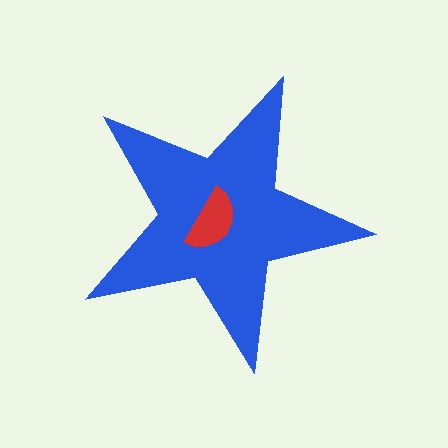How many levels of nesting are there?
2.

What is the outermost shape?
The blue star.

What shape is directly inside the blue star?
The red semicircle.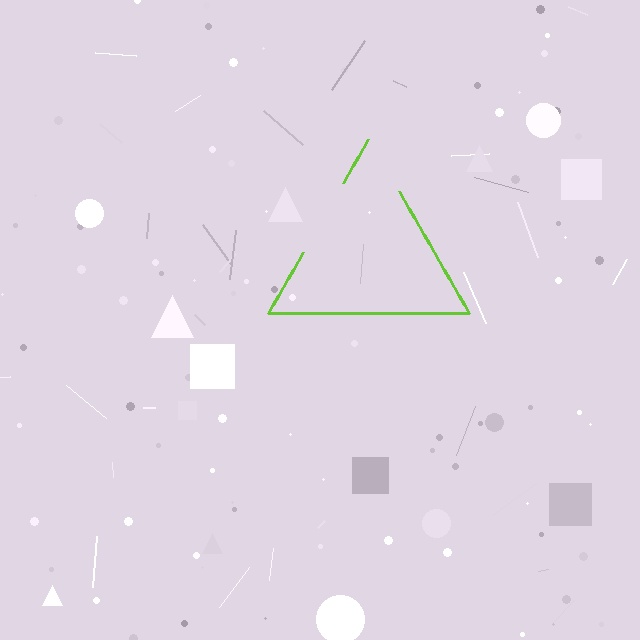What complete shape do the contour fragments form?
The contour fragments form a triangle.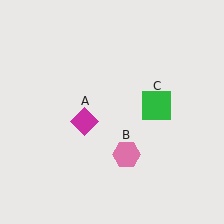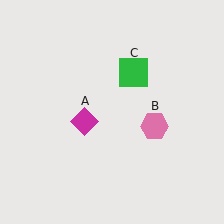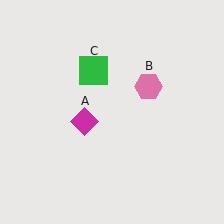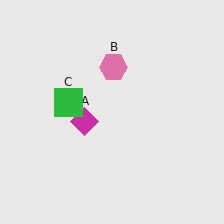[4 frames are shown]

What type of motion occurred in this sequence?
The pink hexagon (object B), green square (object C) rotated counterclockwise around the center of the scene.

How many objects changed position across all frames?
2 objects changed position: pink hexagon (object B), green square (object C).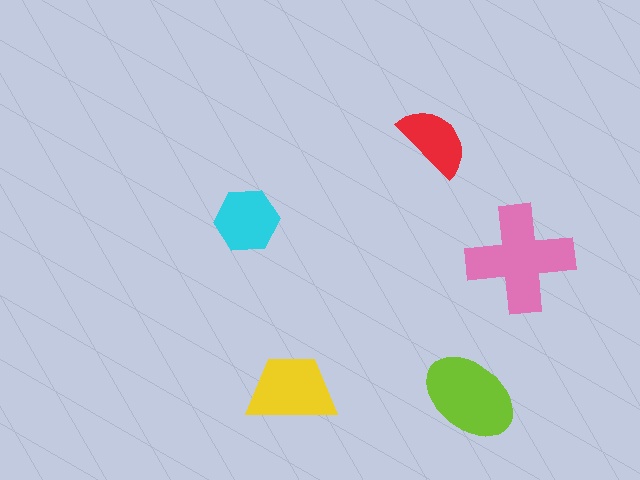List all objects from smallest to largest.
The red semicircle, the cyan hexagon, the yellow trapezoid, the lime ellipse, the pink cross.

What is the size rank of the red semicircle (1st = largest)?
5th.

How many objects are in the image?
There are 5 objects in the image.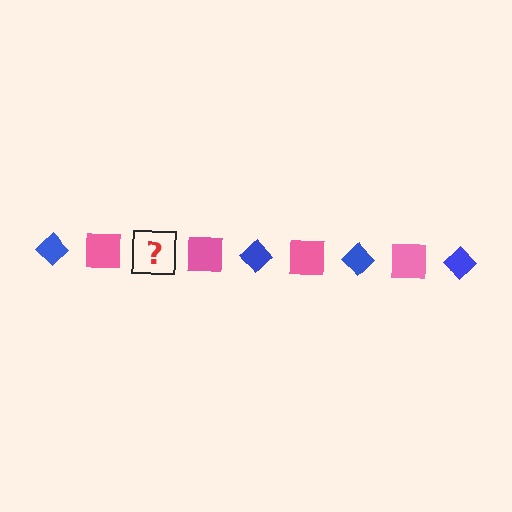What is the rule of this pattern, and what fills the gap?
The rule is that the pattern alternates between blue diamond and pink square. The gap should be filled with a blue diamond.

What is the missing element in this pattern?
The missing element is a blue diamond.